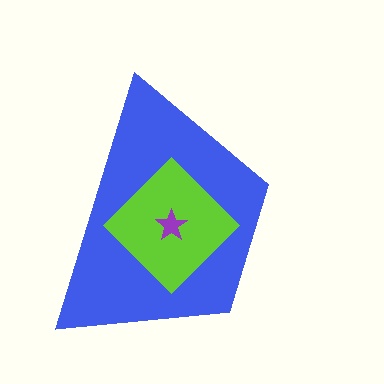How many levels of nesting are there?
3.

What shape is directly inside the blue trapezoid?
The lime diamond.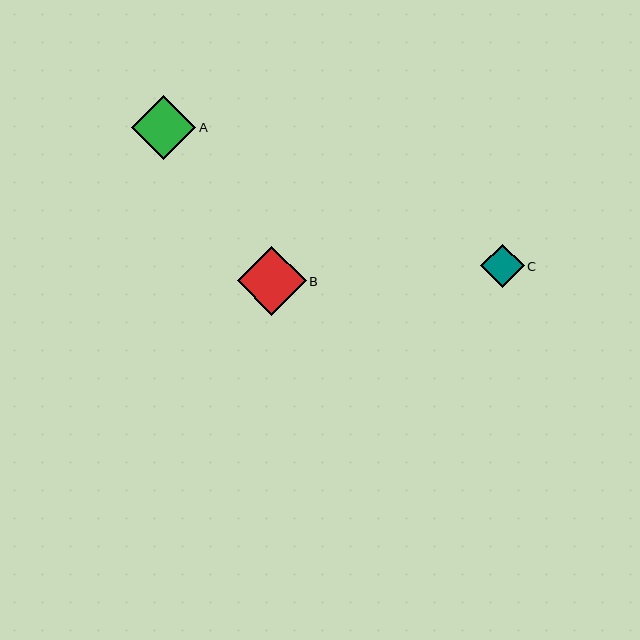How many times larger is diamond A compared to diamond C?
Diamond A is approximately 1.5 times the size of diamond C.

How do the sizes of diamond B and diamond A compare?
Diamond B and diamond A are approximately the same size.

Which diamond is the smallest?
Diamond C is the smallest with a size of approximately 43 pixels.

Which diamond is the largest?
Diamond B is the largest with a size of approximately 69 pixels.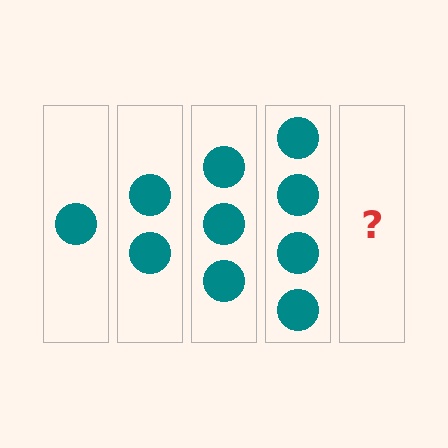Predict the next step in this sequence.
The next step is 5 circles.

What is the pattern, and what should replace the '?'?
The pattern is that each step adds one more circle. The '?' should be 5 circles.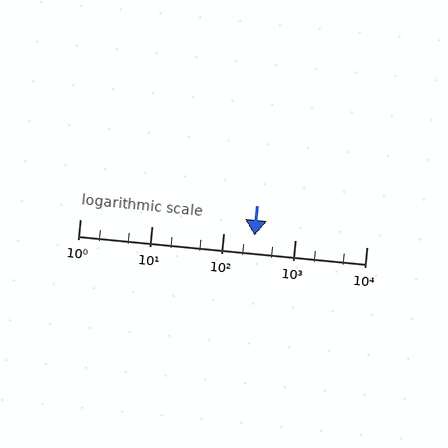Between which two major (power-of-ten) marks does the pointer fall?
The pointer is between 100 and 1000.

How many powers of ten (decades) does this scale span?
The scale spans 4 decades, from 1 to 10000.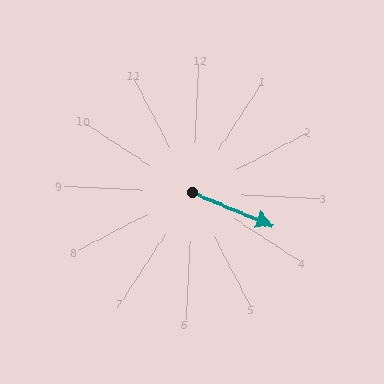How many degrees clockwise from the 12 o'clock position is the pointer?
Approximately 110 degrees.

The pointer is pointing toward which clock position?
Roughly 4 o'clock.